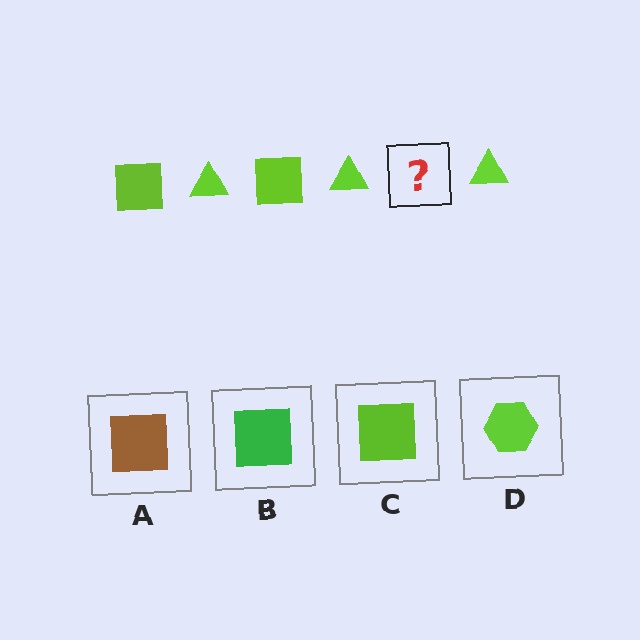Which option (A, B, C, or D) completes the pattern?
C.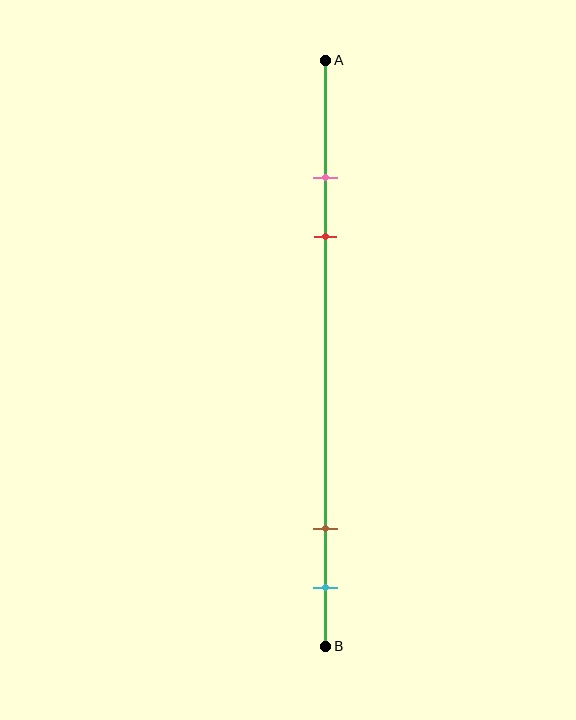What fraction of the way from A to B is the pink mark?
The pink mark is approximately 20% (0.2) of the way from A to B.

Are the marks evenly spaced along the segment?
No, the marks are not evenly spaced.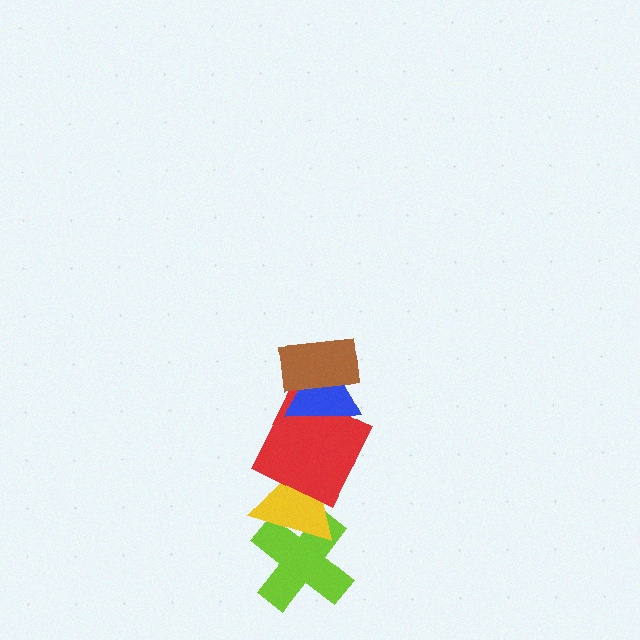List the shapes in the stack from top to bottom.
From top to bottom: the brown rectangle, the blue triangle, the red square, the yellow triangle, the lime cross.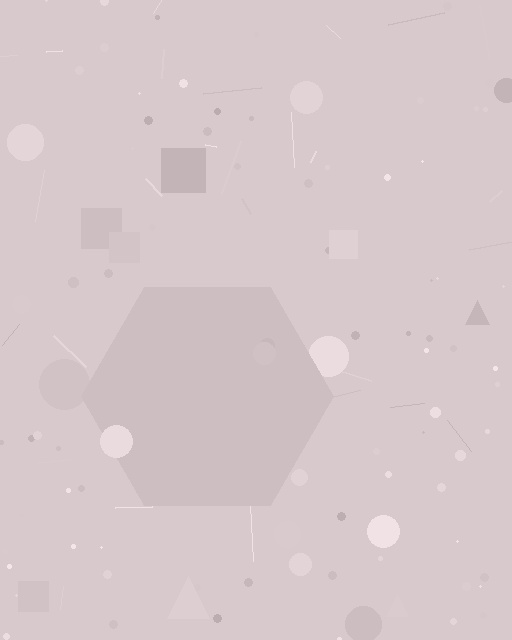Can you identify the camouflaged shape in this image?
The camouflaged shape is a hexagon.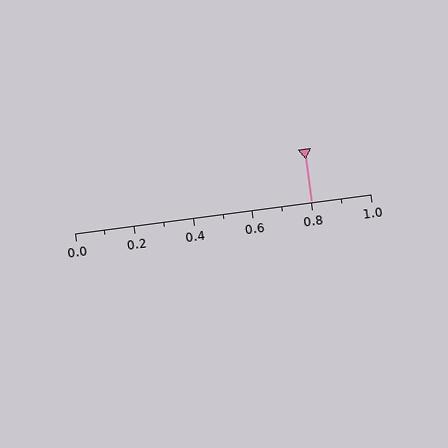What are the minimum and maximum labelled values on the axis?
The axis runs from 0.0 to 1.0.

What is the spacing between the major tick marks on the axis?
The major ticks are spaced 0.2 apart.